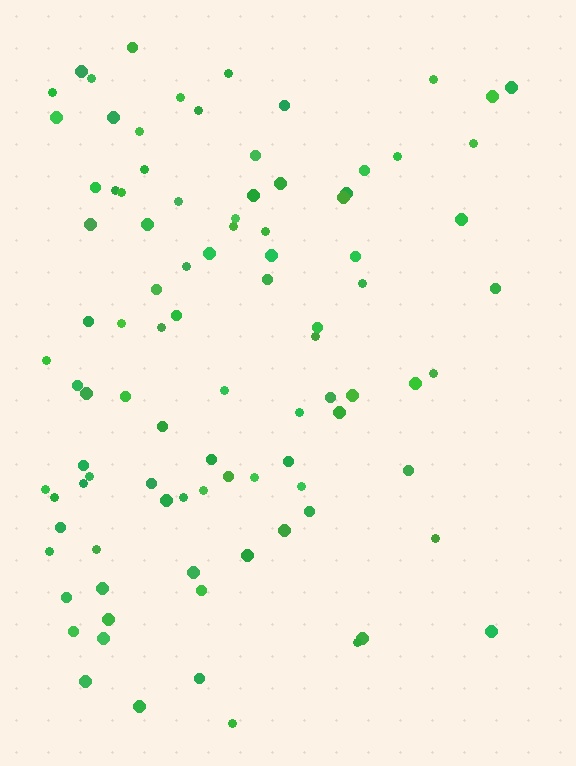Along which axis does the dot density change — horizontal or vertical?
Horizontal.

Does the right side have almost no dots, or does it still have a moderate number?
Still a moderate number, just noticeably fewer than the left.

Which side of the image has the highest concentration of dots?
The left.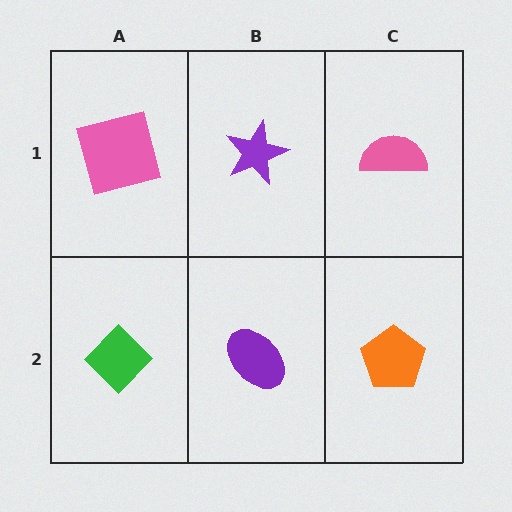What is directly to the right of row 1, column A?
A purple star.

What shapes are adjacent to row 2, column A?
A pink square (row 1, column A), a purple ellipse (row 2, column B).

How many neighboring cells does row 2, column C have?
2.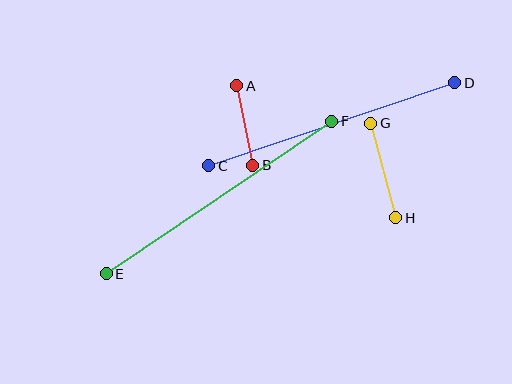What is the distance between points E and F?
The distance is approximately 272 pixels.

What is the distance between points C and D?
The distance is approximately 260 pixels.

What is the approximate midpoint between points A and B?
The midpoint is at approximately (245, 126) pixels.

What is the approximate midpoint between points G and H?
The midpoint is at approximately (383, 170) pixels.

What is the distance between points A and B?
The distance is approximately 81 pixels.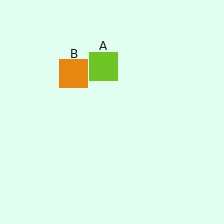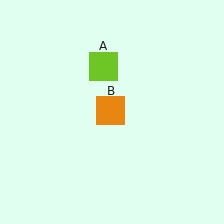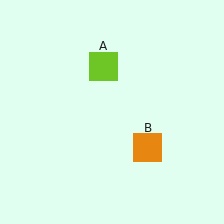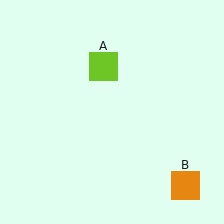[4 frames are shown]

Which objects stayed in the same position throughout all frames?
Lime square (object A) remained stationary.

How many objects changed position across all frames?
1 object changed position: orange square (object B).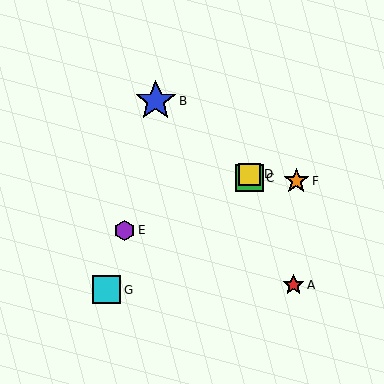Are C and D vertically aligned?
Yes, both are at x≈249.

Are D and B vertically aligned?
No, D is at x≈249 and B is at x≈156.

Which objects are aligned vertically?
Objects C, D are aligned vertically.